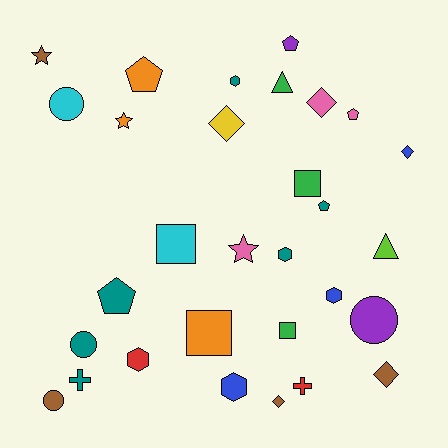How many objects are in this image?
There are 30 objects.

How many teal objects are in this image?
There are 6 teal objects.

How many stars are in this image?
There are 3 stars.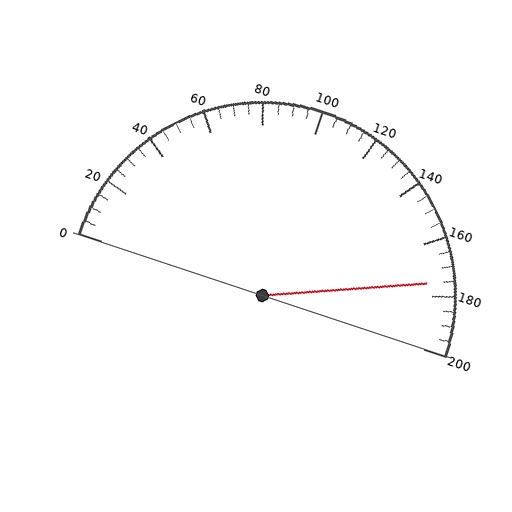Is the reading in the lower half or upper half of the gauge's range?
The reading is in the upper half of the range (0 to 200).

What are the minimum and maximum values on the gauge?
The gauge ranges from 0 to 200.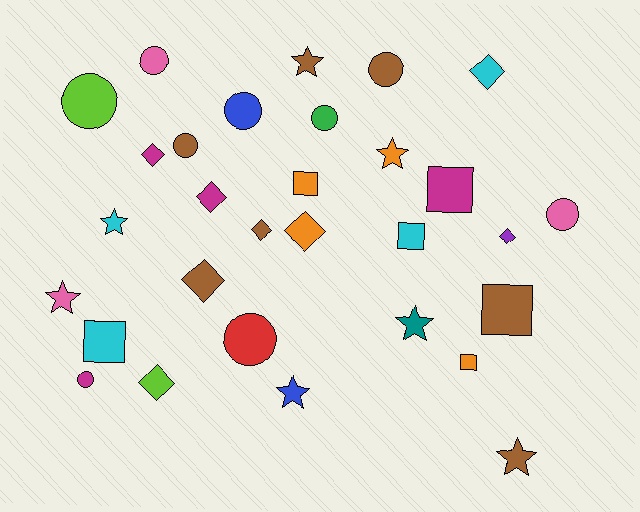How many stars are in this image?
There are 7 stars.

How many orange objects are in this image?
There are 4 orange objects.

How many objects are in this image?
There are 30 objects.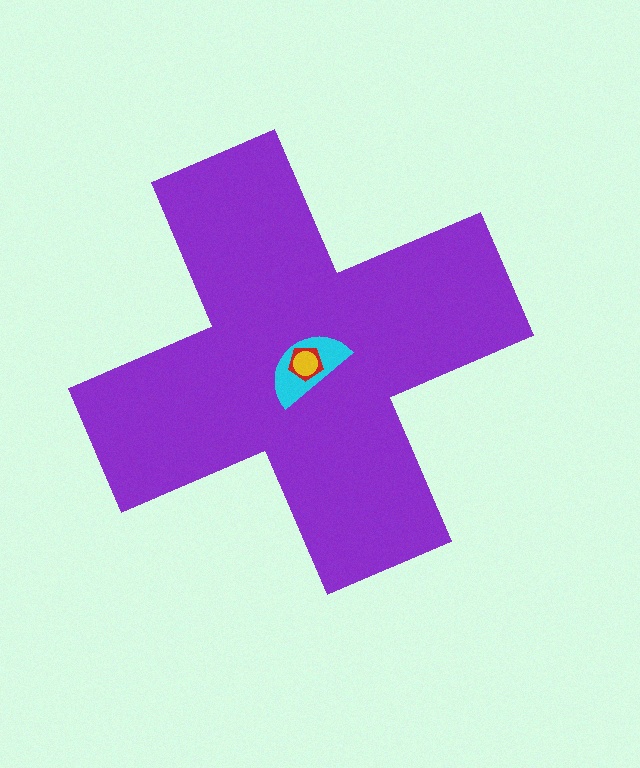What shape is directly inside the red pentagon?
The yellow circle.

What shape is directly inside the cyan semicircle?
The red pentagon.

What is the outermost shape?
The purple cross.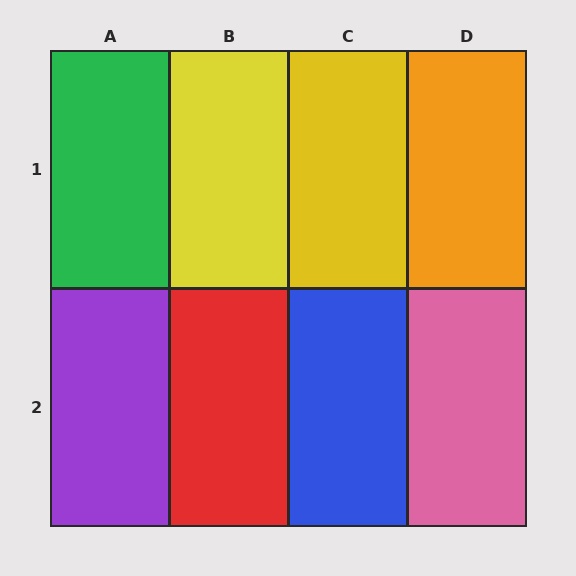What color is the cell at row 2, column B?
Red.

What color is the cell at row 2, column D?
Pink.